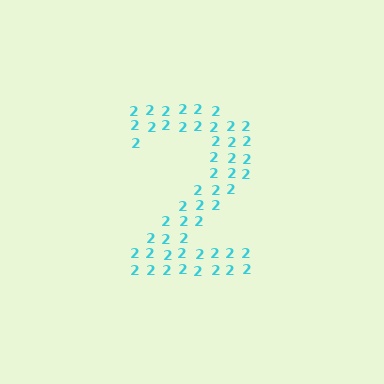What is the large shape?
The large shape is the digit 2.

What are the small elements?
The small elements are digit 2's.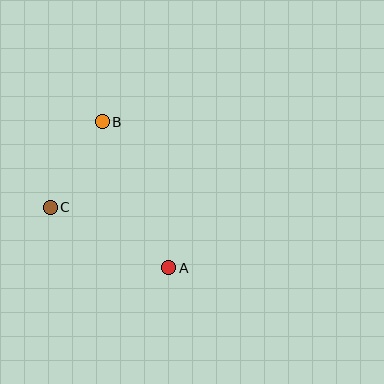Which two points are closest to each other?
Points B and C are closest to each other.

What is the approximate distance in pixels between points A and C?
The distance between A and C is approximately 133 pixels.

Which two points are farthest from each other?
Points A and B are farthest from each other.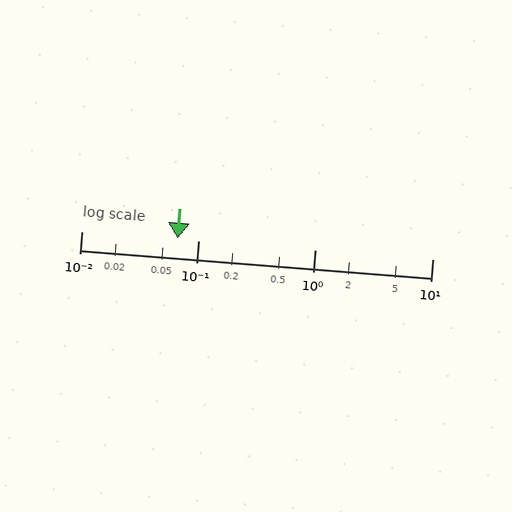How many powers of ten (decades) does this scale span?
The scale spans 3 decades, from 0.01 to 10.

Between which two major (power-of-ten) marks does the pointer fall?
The pointer is between 0.01 and 0.1.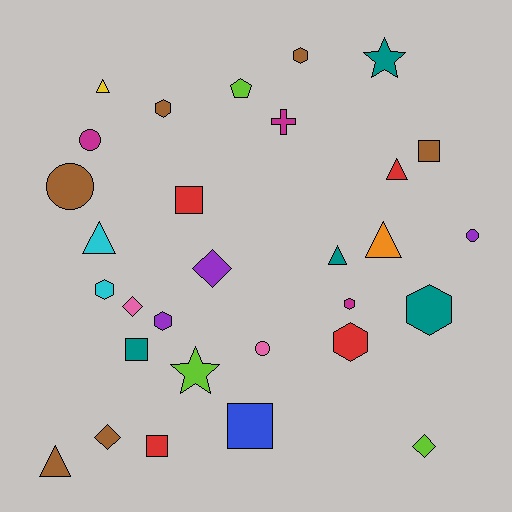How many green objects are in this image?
There are no green objects.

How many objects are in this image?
There are 30 objects.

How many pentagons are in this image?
There is 1 pentagon.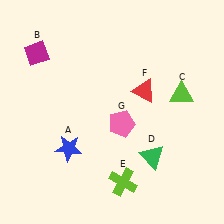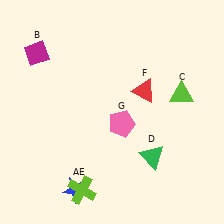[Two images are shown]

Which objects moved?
The objects that moved are: the blue star (A), the lime cross (E).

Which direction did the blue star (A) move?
The blue star (A) moved down.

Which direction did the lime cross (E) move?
The lime cross (E) moved left.